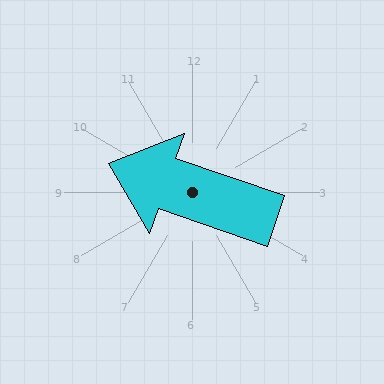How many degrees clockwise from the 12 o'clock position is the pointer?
Approximately 289 degrees.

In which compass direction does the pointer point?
West.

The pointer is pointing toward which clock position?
Roughly 10 o'clock.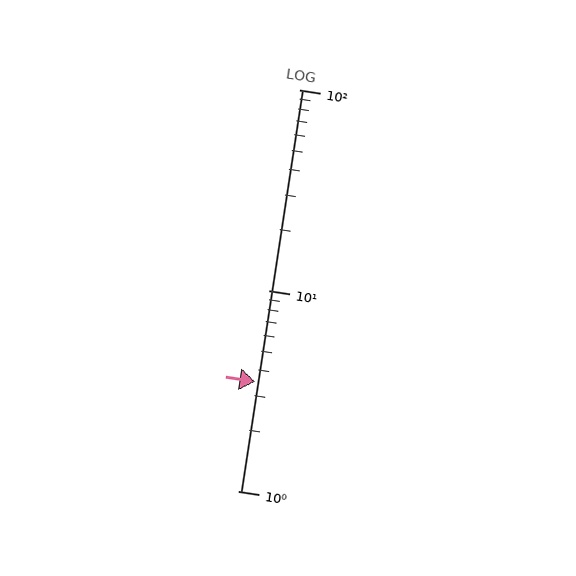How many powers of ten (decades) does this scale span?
The scale spans 2 decades, from 1 to 100.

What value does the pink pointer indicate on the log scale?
The pointer indicates approximately 3.5.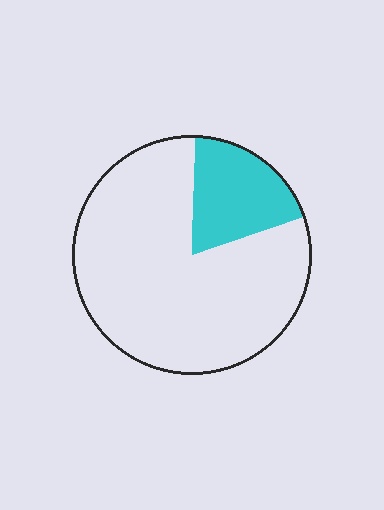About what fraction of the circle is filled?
About one fifth (1/5).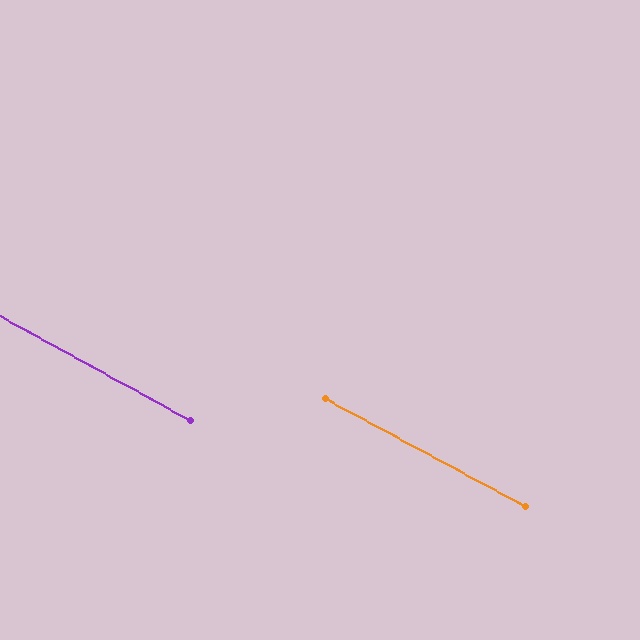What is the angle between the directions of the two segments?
Approximately 0 degrees.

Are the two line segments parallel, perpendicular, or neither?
Parallel — their directions differ by only 0.2°.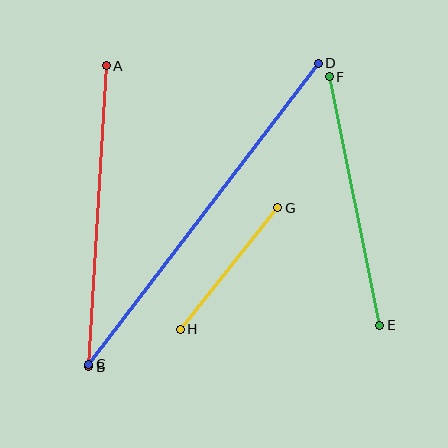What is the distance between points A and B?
The distance is approximately 301 pixels.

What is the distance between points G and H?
The distance is approximately 156 pixels.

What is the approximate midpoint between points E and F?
The midpoint is at approximately (355, 201) pixels.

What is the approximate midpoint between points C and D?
The midpoint is at approximately (203, 214) pixels.